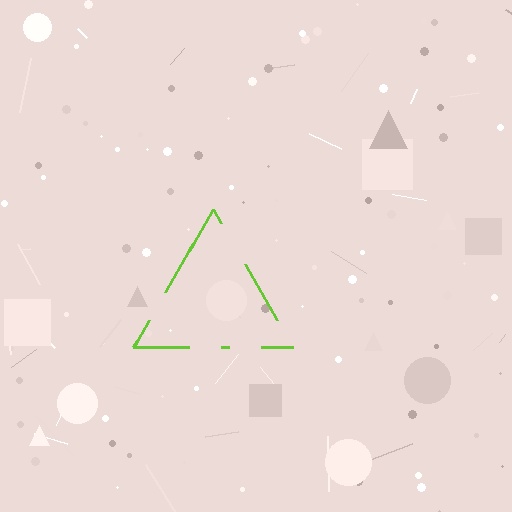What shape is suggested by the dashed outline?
The dashed outline suggests a triangle.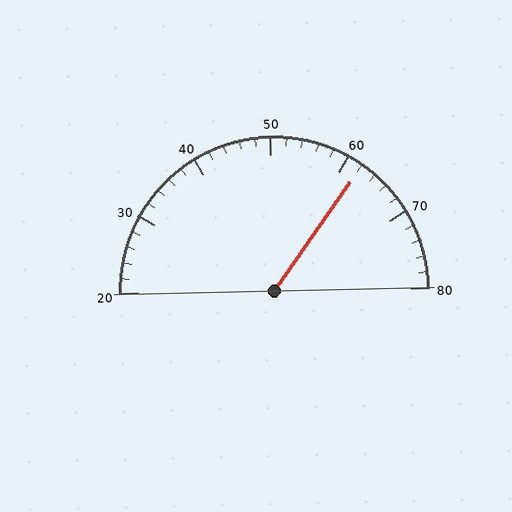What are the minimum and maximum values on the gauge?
The gauge ranges from 20 to 80.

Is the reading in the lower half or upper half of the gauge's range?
The reading is in the upper half of the range (20 to 80).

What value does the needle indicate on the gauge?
The needle indicates approximately 62.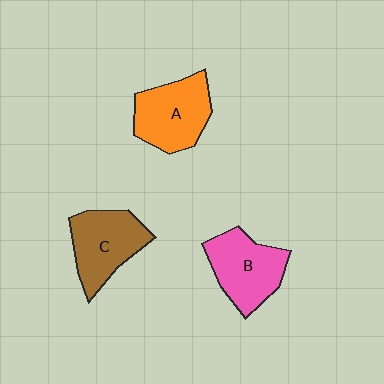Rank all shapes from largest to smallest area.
From largest to smallest: A (orange), B (pink), C (brown).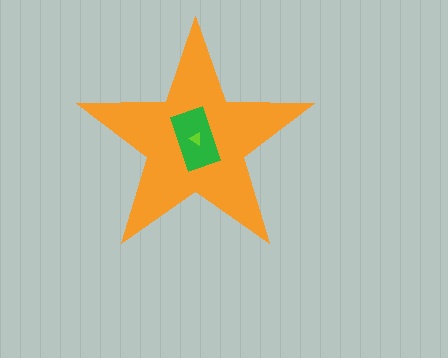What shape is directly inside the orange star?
The green rectangle.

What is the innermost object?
The lime triangle.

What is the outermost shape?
The orange star.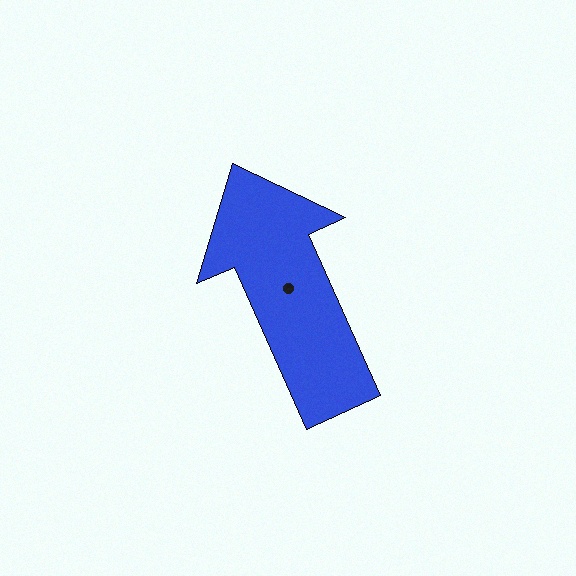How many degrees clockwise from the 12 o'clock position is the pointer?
Approximately 336 degrees.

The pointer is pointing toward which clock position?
Roughly 11 o'clock.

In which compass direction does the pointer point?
Northwest.